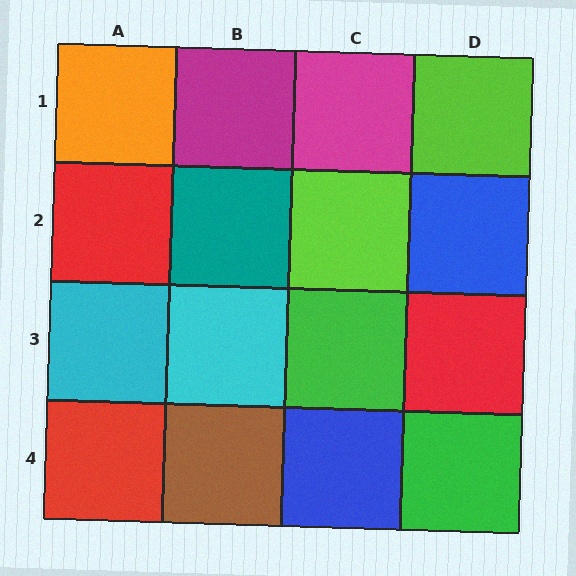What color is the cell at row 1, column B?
Magenta.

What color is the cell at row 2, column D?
Blue.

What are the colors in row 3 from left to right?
Cyan, cyan, green, red.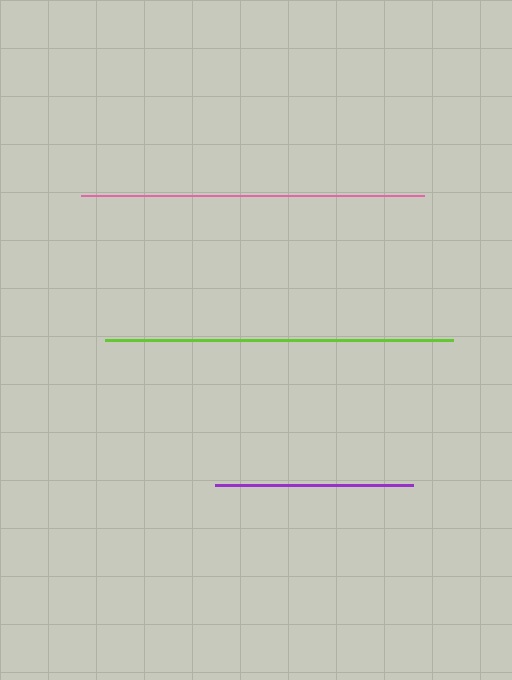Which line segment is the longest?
The lime line is the longest at approximately 348 pixels.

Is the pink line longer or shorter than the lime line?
The lime line is longer than the pink line.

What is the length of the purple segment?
The purple segment is approximately 198 pixels long.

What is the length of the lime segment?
The lime segment is approximately 348 pixels long.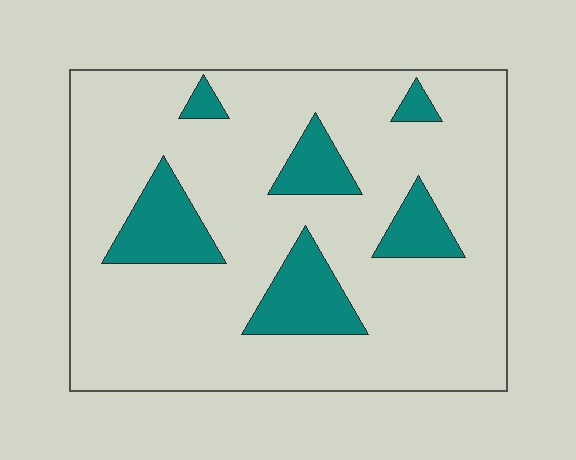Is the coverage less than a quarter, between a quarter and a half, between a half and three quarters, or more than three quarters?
Less than a quarter.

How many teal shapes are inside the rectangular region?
6.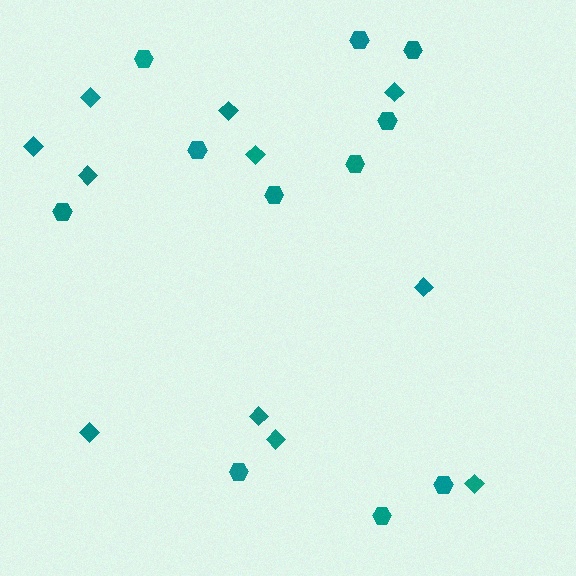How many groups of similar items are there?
There are 2 groups: one group of hexagons (11) and one group of diamonds (11).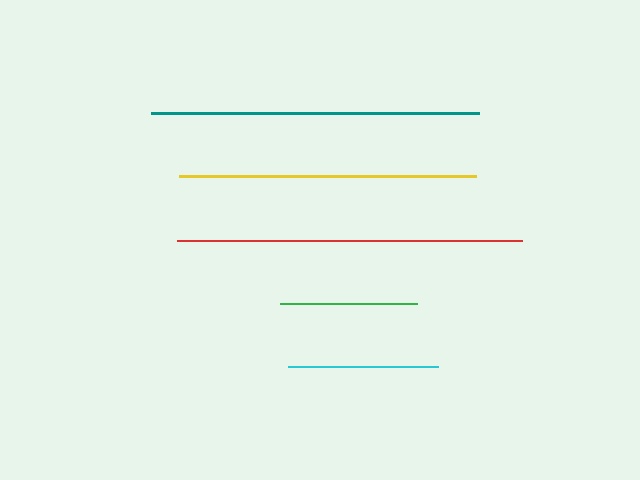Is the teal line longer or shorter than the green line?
The teal line is longer than the green line.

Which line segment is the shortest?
The green line is the shortest at approximately 137 pixels.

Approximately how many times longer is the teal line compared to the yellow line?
The teal line is approximately 1.1 times the length of the yellow line.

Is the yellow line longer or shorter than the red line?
The red line is longer than the yellow line.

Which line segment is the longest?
The red line is the longest at approximately 344 pixels.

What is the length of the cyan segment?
The cyan segment is approximately 149 pixels long.